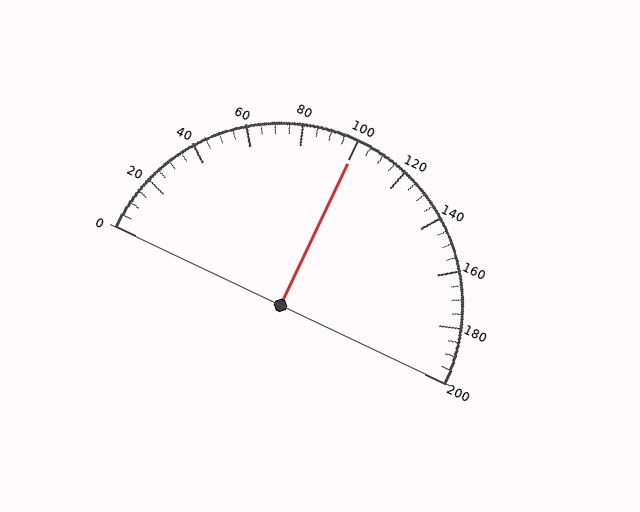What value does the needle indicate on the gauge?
The needle indicates approximately 100.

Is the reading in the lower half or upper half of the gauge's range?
The reading is in the upper half of the range (0 to 200).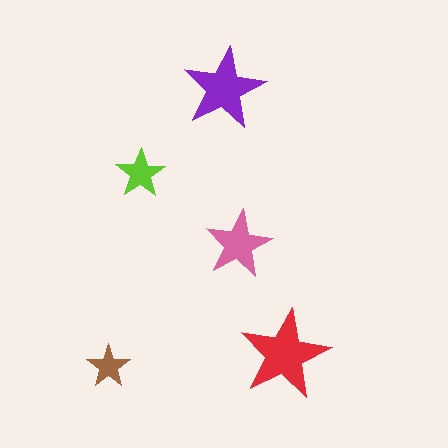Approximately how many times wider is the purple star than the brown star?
About 2 times wider.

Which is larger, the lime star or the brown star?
The lime one.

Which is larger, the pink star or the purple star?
The purple one.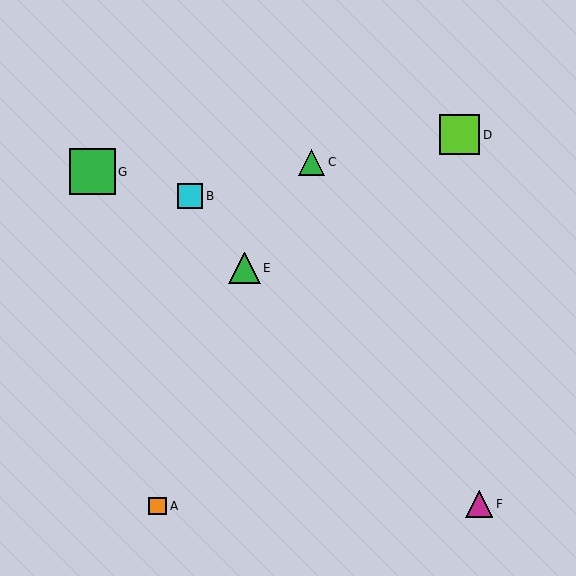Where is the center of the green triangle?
The center of the green triangle is at (312, 162).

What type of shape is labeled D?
Shape D is a lime square.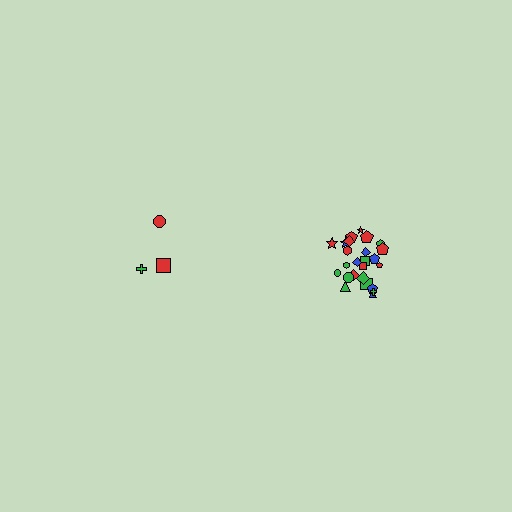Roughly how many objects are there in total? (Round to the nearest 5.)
Roughly 30 objects in total.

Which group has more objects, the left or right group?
The right group.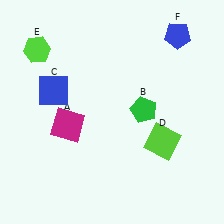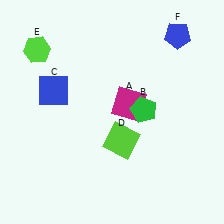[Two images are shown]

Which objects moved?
The objects that moved are: the magenta square (A), the lime square (D).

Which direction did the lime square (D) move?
The lime square (D) moved left.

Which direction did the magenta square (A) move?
The magenta square (A) moved right.